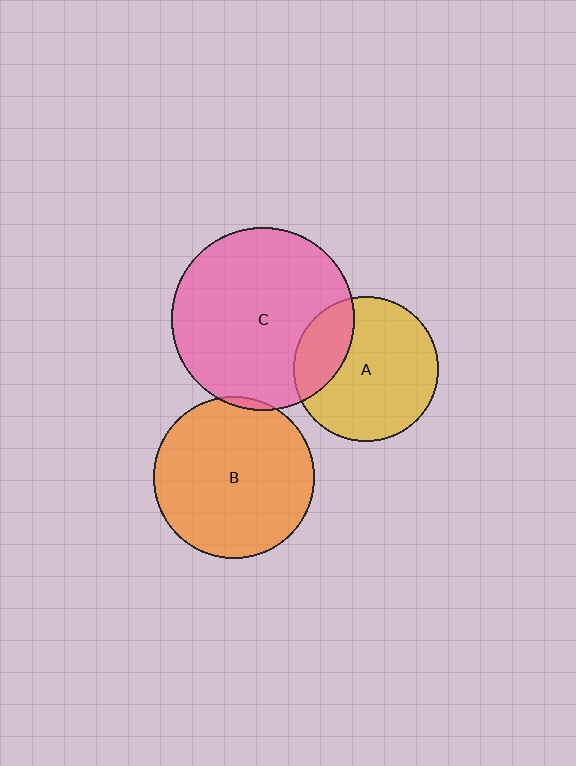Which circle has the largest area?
Circle C (pink).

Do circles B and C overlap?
Yes.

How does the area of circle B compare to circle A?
Approximately 1.2 times.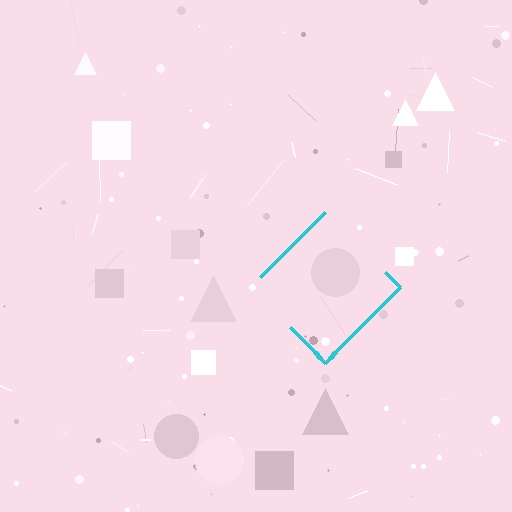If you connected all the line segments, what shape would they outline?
They would outline a diamond.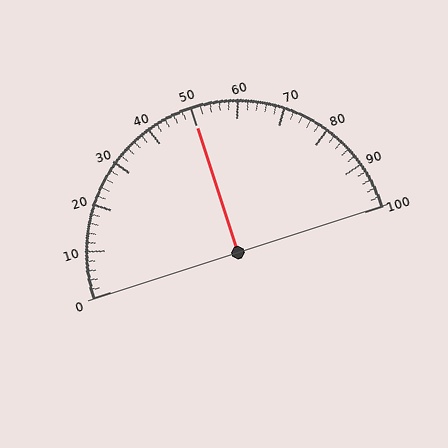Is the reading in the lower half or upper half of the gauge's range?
The reading is in the upper half of the range (0 to 100).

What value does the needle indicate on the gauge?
The needle indicates approximately 50.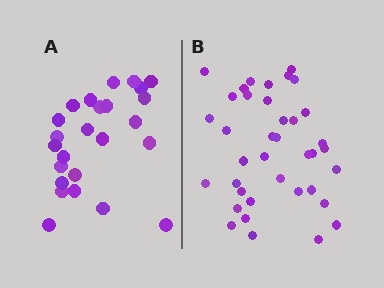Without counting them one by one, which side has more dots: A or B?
Region B (the right region) has more dots.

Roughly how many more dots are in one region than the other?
Region B has approximately 15 more dots than region A.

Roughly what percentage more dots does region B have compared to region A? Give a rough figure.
About 50% more.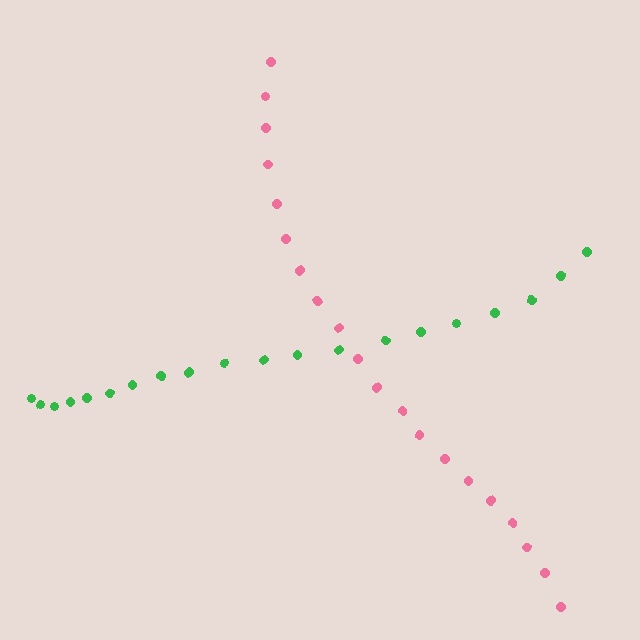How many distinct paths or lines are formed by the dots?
There are 2 distinct paths.